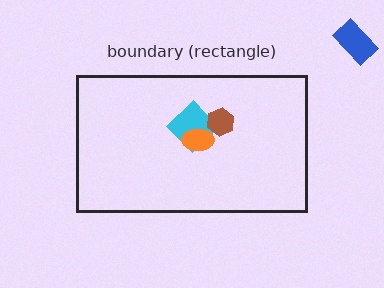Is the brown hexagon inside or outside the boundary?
Inside.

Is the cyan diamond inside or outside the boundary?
Inside.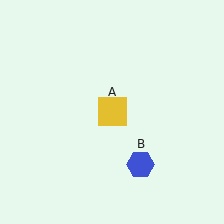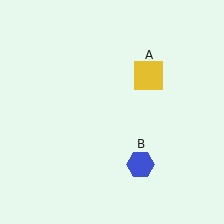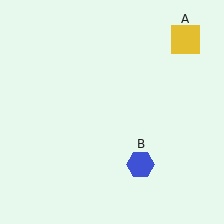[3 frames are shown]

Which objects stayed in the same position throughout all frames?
Blue hexagon (object B) remained stationary.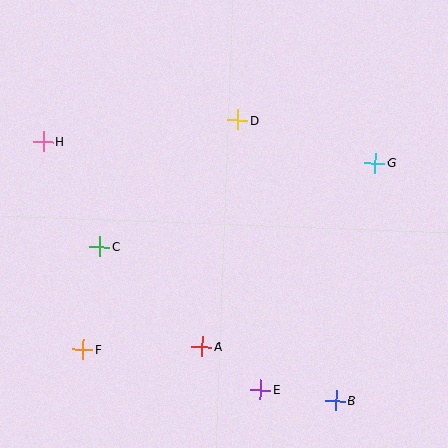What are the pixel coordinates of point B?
Point B is at (336, 401).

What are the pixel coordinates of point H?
Point H is at (43, 141).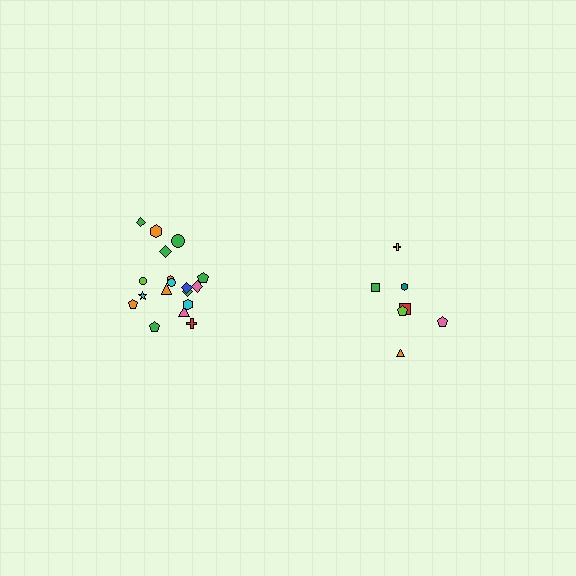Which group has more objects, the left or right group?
The left group.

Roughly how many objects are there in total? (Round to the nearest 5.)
Roughly 25 objects in total.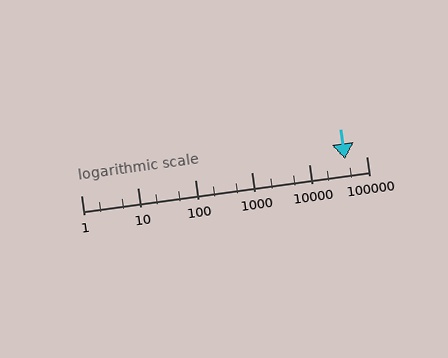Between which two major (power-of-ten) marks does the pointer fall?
The pointer is between 10000 and 100000.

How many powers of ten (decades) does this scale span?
The scale spans 5 decades, from 1 to 100000.